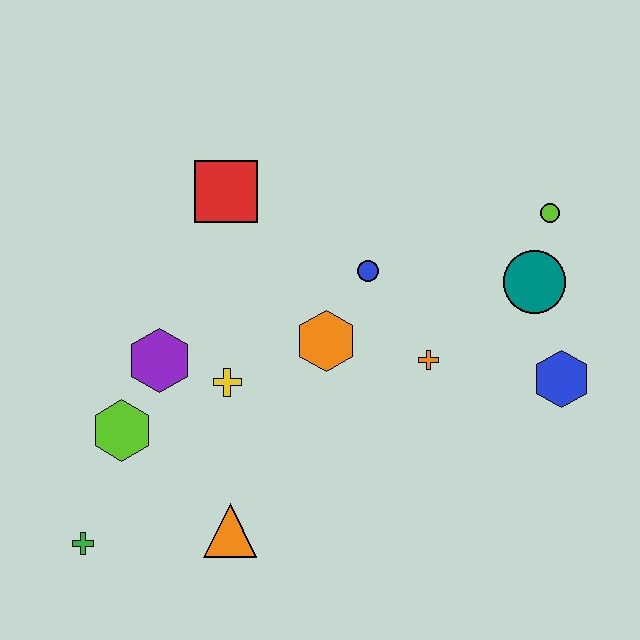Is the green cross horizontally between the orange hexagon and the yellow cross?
No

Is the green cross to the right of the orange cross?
No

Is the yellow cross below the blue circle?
Yes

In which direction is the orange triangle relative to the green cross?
The orange triangle is to the right of the green cross.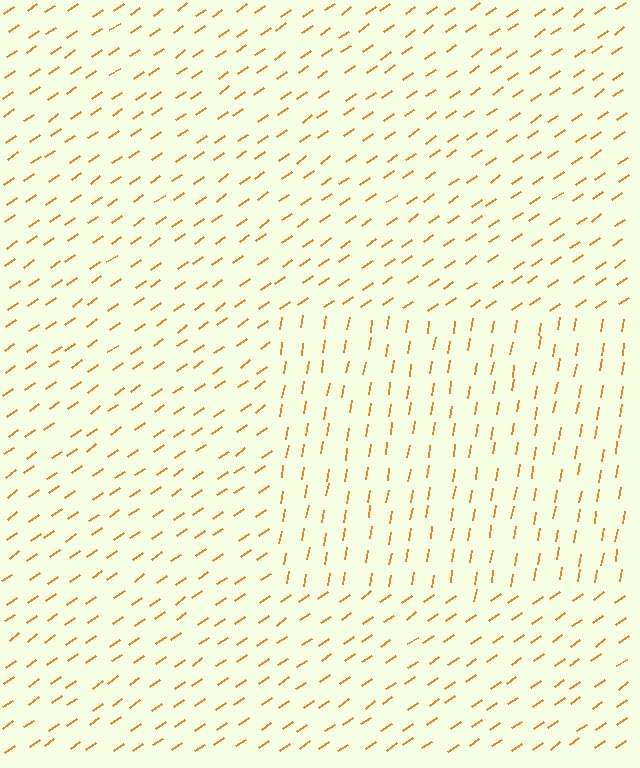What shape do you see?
I see a rectangle.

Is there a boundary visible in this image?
Yes, there is a texture boundary formed by a change in line orientation.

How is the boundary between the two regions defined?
The boundary is defined purely by a change in line orientation (approximately 45 degrees difference). All lines are the same color and thickness.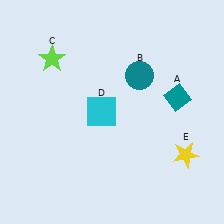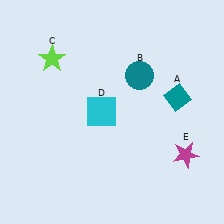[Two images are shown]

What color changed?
The star (E) changed from yellow in Image 1 to magenta in Image 2.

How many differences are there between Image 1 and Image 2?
There is 1 difference between the two images.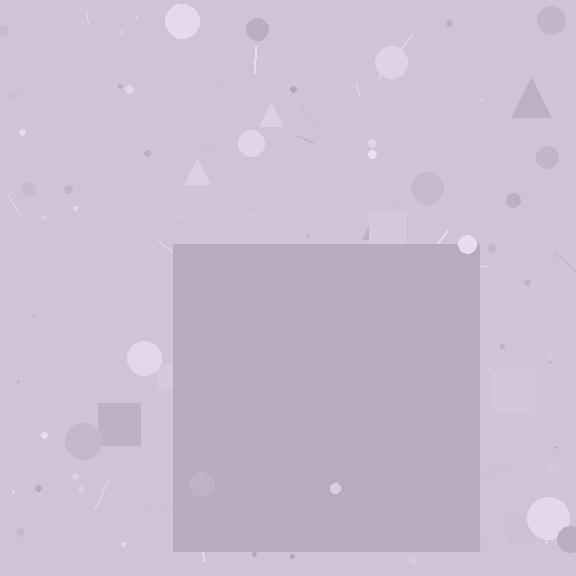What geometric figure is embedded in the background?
A square is embedded in the background.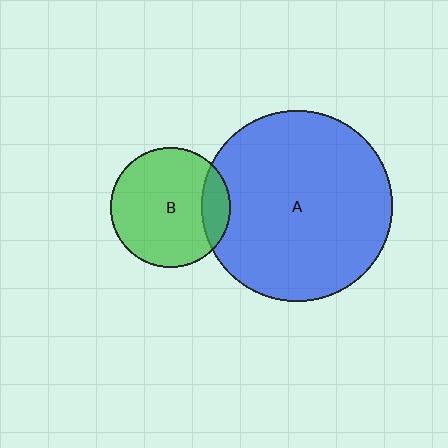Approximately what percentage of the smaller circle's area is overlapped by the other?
Approximately 15%.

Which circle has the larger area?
Circle A (blue).